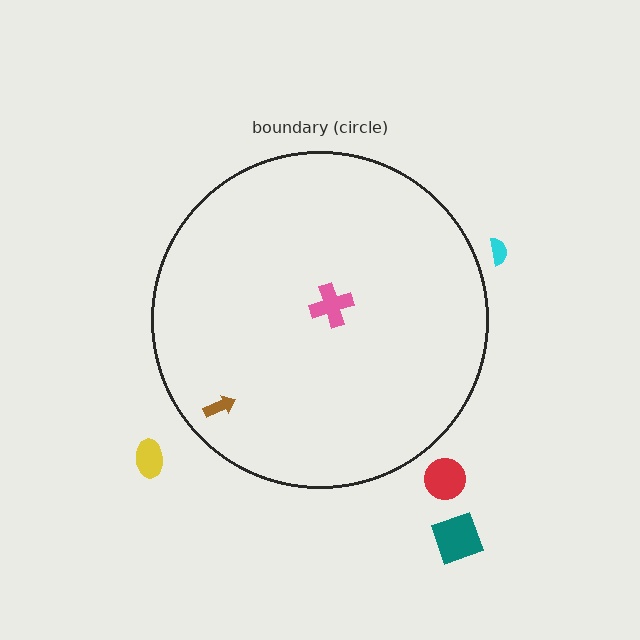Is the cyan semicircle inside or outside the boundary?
Outside.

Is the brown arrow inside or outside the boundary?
Inside.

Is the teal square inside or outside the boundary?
Outside.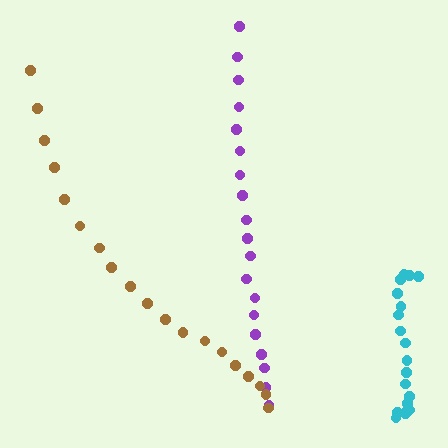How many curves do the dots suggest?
There are 3 distinct paths.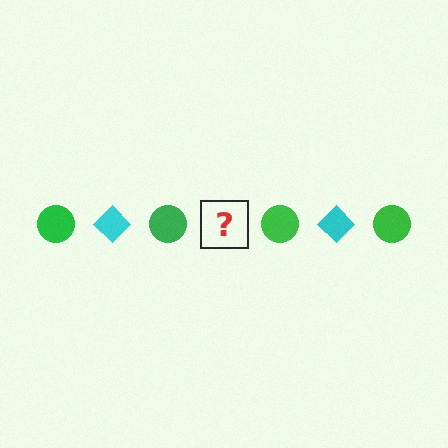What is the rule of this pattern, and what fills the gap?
The rule is that the pattern alternates between green circle and cyan diamond. The gap should be filled with a cyan diamond.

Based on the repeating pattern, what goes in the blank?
The blank should be a cyan diamond.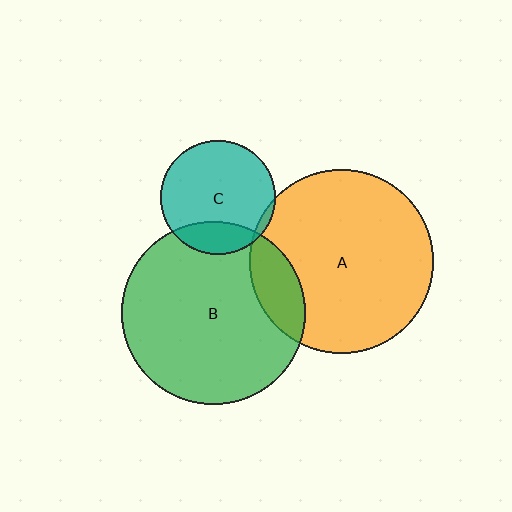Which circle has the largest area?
Circle A (orange).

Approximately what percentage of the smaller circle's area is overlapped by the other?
Approximately 5%.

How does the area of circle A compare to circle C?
Approximately 2.6 times.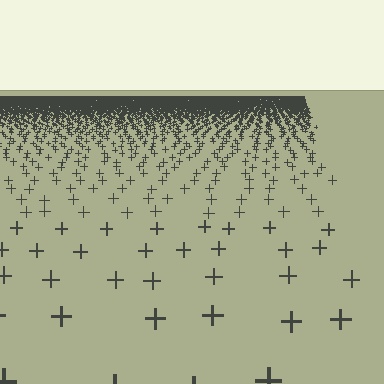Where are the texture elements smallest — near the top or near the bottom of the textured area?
Near the top.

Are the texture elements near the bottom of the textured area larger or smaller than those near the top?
Larger. Near the bottom, elements are closer to the viewer and appear at a bigger on-screen size.